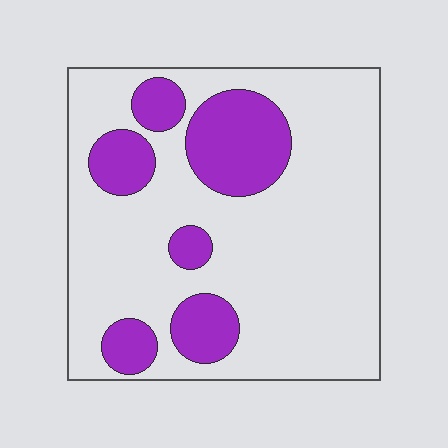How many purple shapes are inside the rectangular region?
6.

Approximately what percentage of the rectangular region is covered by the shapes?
Approximately 25%.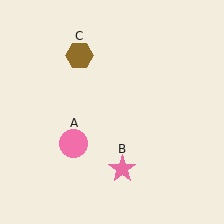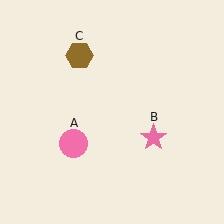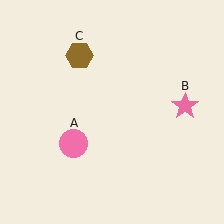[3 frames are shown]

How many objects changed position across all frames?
1 object changed position: pink star (object B).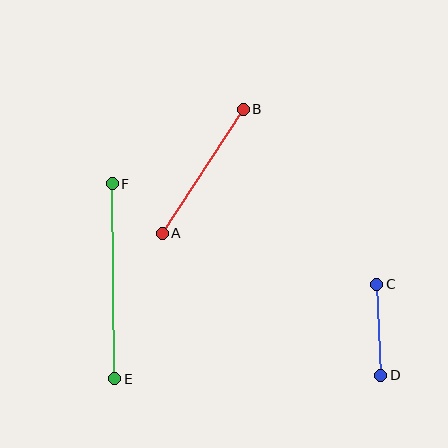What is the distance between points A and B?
The distance is approximately 148 pixels.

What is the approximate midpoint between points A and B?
The midpoint is at approximately (203, 171) pixels.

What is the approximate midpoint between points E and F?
The midpoint is at approximately (113, 281) pixels.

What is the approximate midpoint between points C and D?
The midpoint is at approximately (379, 330) pixels.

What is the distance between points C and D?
The distance is approximately 91 pixels.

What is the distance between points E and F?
The distance is approximately 195 pixels.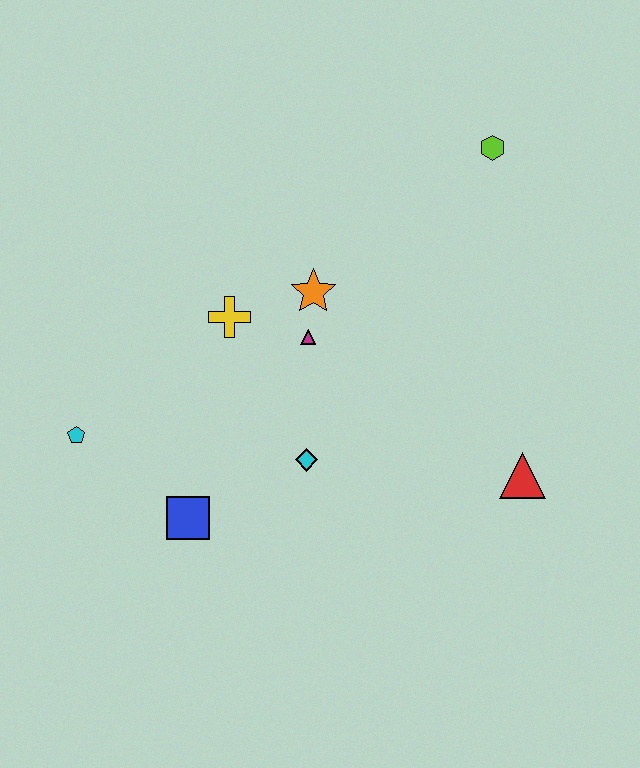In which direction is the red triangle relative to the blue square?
The red triangle is to the right of the blue square.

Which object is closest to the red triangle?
The cyan diamond is closest to the red triangle.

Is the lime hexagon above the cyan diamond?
Yes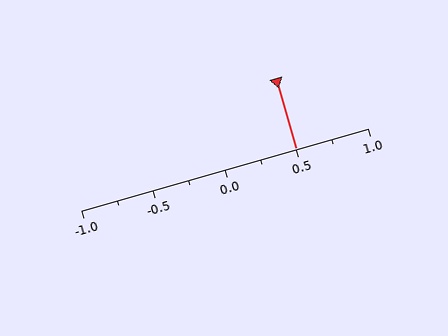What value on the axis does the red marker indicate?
The marker indicates approximately 0.5.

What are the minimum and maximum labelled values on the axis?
The axis runs from -1.0 to 1.0.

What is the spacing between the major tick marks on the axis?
The major ticks are spaced 0.5 apart.